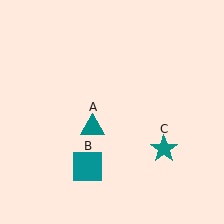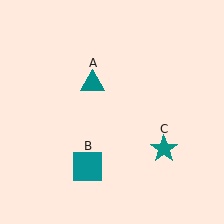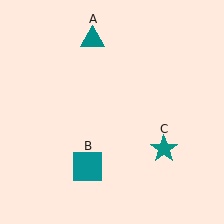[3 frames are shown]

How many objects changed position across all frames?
1 object changed position: teal triangle (object A).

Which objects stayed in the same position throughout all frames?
Teal square (object B) and teal star (object C) remained stationary.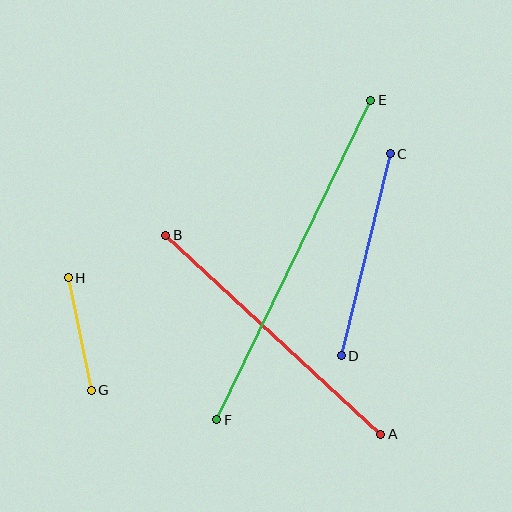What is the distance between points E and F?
The distance is approximately 355 pixels.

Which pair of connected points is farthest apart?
Points E and F are farthest apart.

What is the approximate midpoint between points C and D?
The midpoint is at approximately (366, 255) pixels.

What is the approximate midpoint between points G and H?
The midpoint is at approximately (80, 334) pixels.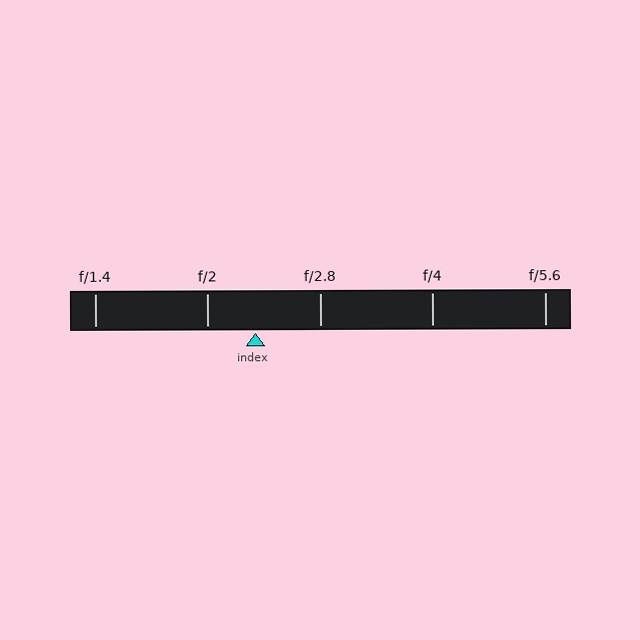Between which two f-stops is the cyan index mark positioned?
The index mark is between f/2 and f/2.8.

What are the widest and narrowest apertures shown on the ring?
The widest aperture shown is f/1.4 and the narrowest is f/5.6.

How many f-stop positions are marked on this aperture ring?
There are 5 f-stop positions marked.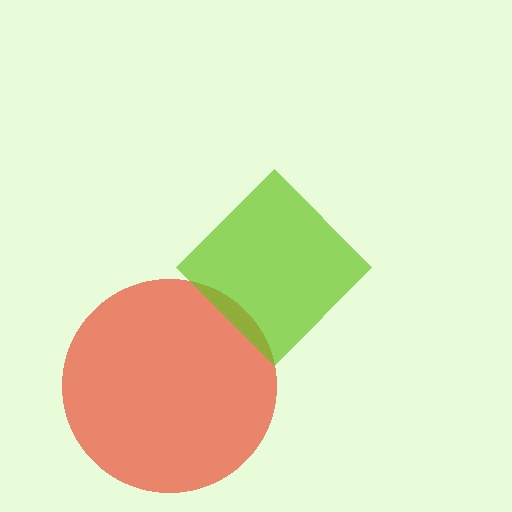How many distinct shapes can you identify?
There are 2 distinct shapes: a red circle, a lime diamond.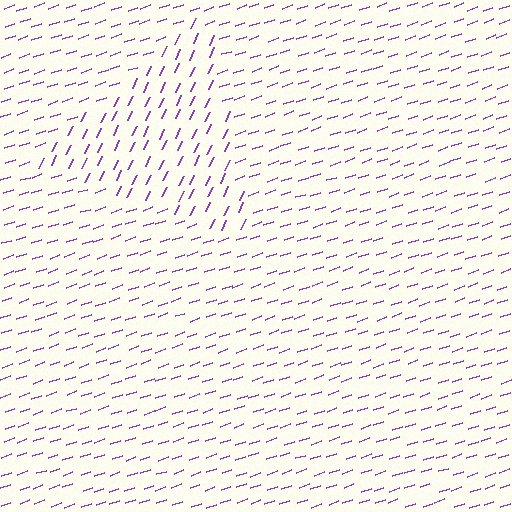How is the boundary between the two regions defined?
The boundary is defined purely by a change in line orientation (approximately 45 degrees difference). All lines are the same color and thickness.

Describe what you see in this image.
The image is filled with small purple line segments. A triangle region in the image has lines oriented differently from the surrounding lines, creating a visible texture boundary.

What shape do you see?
I see a triangle.